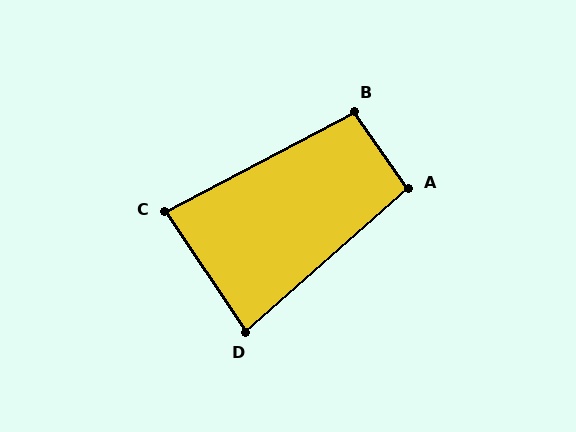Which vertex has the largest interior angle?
B, at approximately 98 degrees.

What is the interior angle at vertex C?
Approximately 84 degrees (acute).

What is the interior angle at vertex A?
Approximately 96 degrees (obtuse).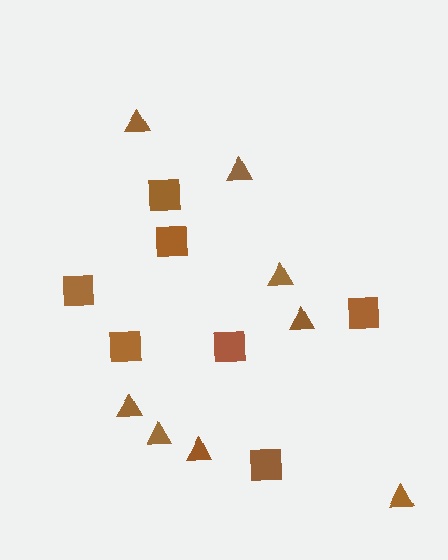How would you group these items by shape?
There are 2 groups: one group of squares (7) and one group of triangles (8).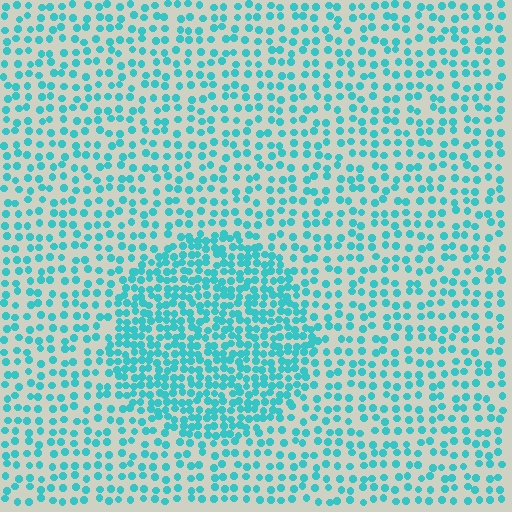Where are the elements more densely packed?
The elements are more densely packed inside the circle boundary.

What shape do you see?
I see a circle.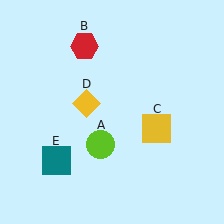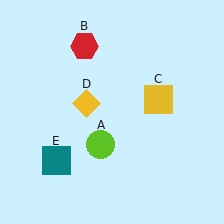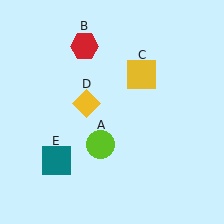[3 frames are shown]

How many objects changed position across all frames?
1 object changed position: yellow square (object C).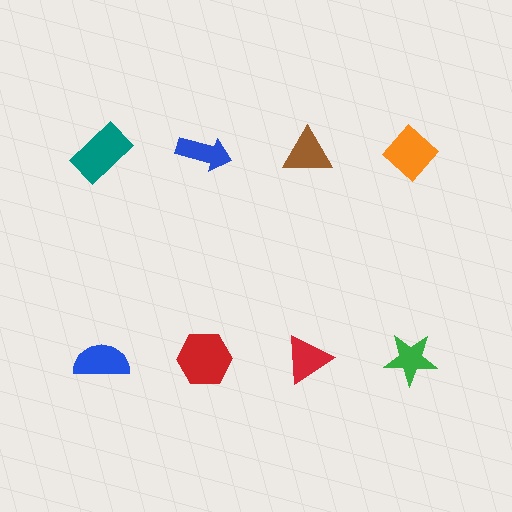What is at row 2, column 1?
A blue semicircle.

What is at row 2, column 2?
A red hexagon.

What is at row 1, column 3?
A brown triangle.